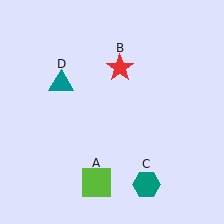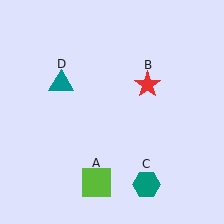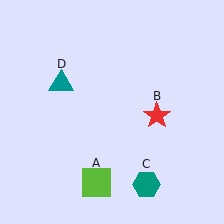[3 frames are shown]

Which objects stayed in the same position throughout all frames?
Lime square (object A) and teal hexagon (object C) and teal triangle (object D) remained stationary.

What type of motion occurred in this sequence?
The red star (object B) rotated clockwise around the center of the scene.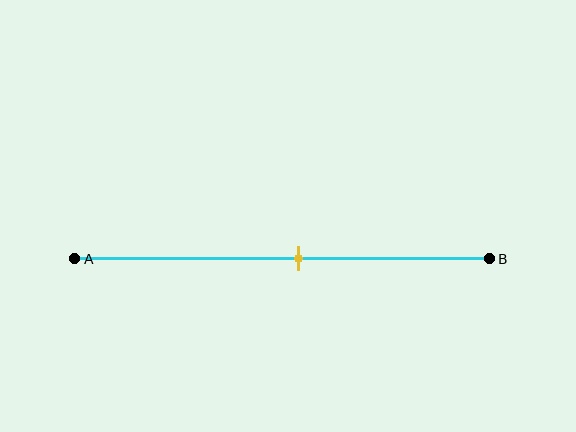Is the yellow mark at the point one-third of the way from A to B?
No, the mark is at about 55% from A, not at the 33% one-third point.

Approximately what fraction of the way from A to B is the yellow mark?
The yellow mark is approximately 55% of the way from A to B.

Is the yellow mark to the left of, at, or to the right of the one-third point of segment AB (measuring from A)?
The yellow mark is to the right of the one-third point of segment AB.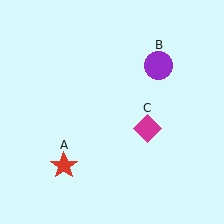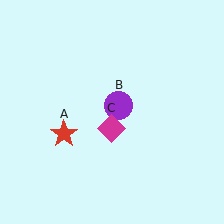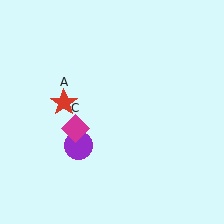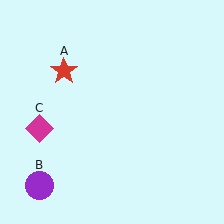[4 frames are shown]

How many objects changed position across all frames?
3 objects changed position: red star (object A), purple circle (object B), magenta diamond (object C).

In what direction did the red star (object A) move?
The red star (object A) moved up.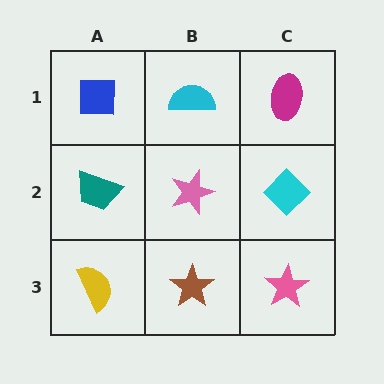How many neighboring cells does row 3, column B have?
3.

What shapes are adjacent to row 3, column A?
A teal trapezoid (row 2, column A), a brown star (row 3, column B).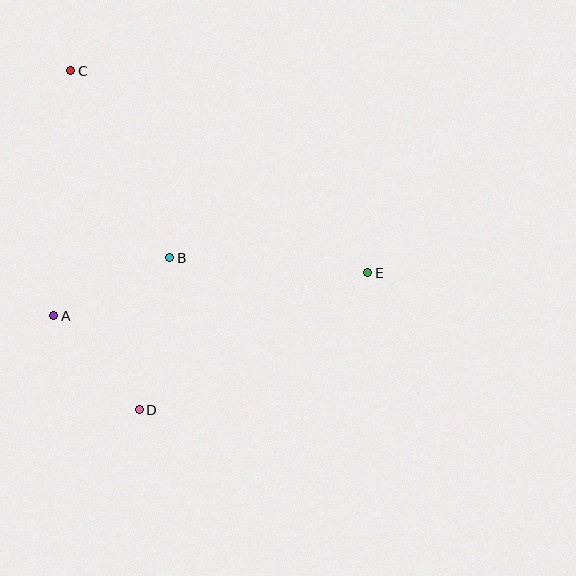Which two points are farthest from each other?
Points C and E are farthest from each other.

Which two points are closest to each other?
Points A and D are closest to each other.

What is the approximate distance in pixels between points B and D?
The distance between B and D is approximately 155 pixels.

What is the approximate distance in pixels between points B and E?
The distance between B and E is approximately 199 pixels.